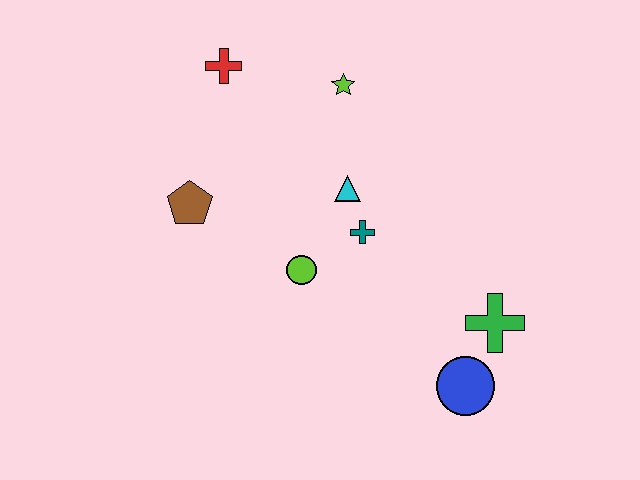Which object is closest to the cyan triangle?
The teal cross is closest to the cyan triangle.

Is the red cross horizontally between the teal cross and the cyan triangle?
No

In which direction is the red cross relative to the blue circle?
The red cross is above the blue circle.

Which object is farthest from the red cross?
The blue circle is farthest from the red cross.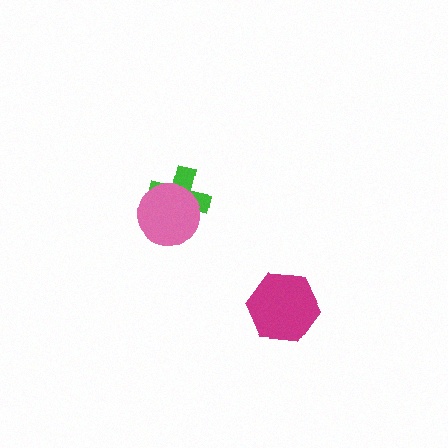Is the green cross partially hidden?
Yes, it is partially covered by another shape.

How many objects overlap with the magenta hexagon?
0 objects overlap with the magenta hexagon.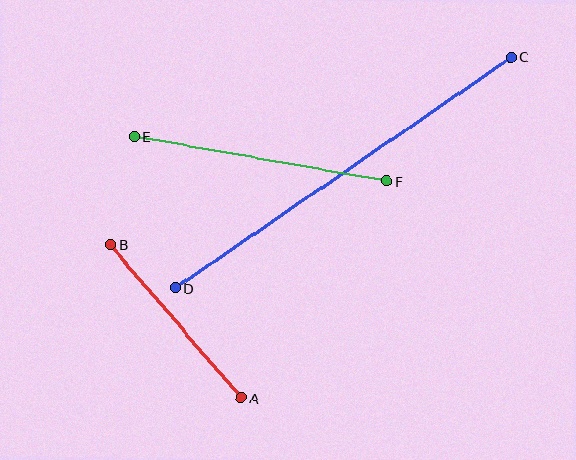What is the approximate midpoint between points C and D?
The midpoint is at approximately (343, 173) pixels.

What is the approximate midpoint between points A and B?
The midpoint is at approximately (176, 321) pixels.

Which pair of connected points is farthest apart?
Points C and D are farthest apart.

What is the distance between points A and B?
The distance is approximately 202 pixels.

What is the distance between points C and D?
The distance is approximately 407 pixels.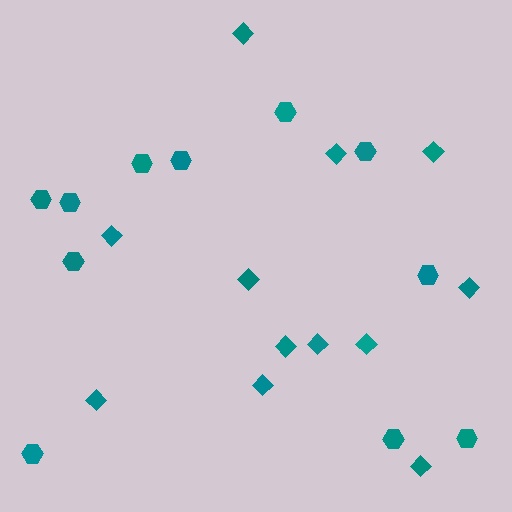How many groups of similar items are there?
There are 2 groups: one group of diamonds (12) and one group of hexagons (11).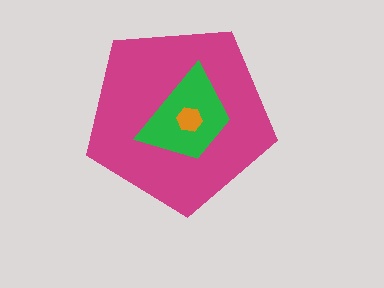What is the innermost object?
The orange hexagon.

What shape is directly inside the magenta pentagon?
The green trapezoid.